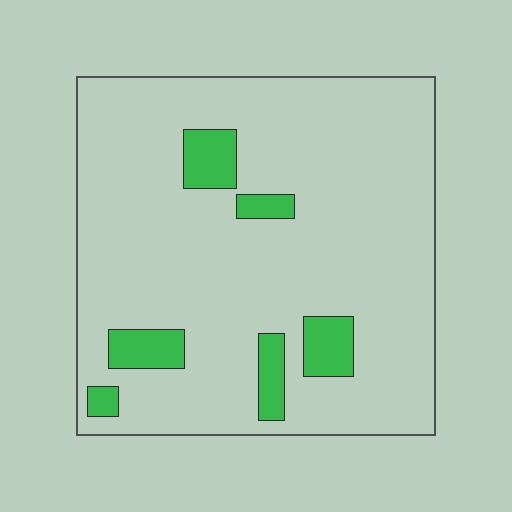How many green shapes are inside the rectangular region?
6.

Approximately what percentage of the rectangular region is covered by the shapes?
Approximately 10%.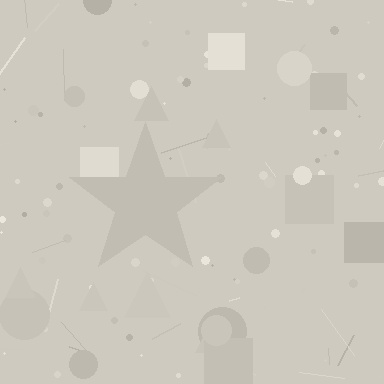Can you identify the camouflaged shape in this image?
The camouflaged shape is a star.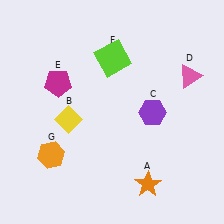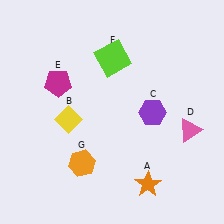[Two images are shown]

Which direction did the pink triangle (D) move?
The pink triangle (D) moved down.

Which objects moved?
The objects that moved are: the pink triangle (D), the orange hexagon (G).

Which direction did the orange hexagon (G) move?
The orange hexagon (G) moved right.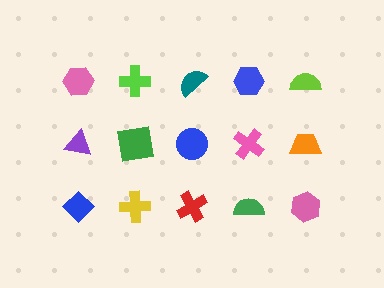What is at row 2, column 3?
A blue circle.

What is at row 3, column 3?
A red cross.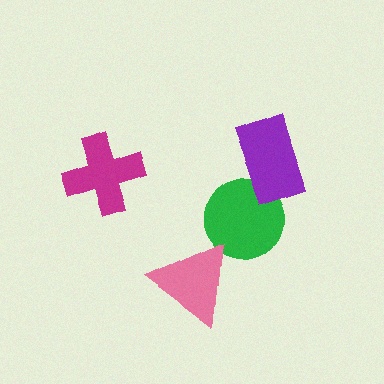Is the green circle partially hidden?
Yes, it is partially covered by another shape.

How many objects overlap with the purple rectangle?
1 object overlaps with the purple rectangle.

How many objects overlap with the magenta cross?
0 objects overlap with the magenta cross.